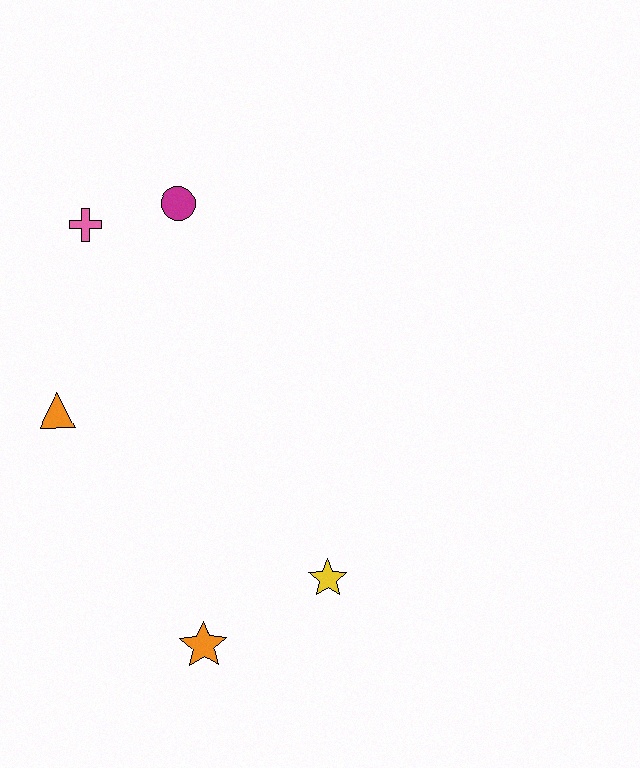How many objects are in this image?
There are 5 objects.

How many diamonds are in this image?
There are no diamonds.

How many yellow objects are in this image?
There is 1 yellow object.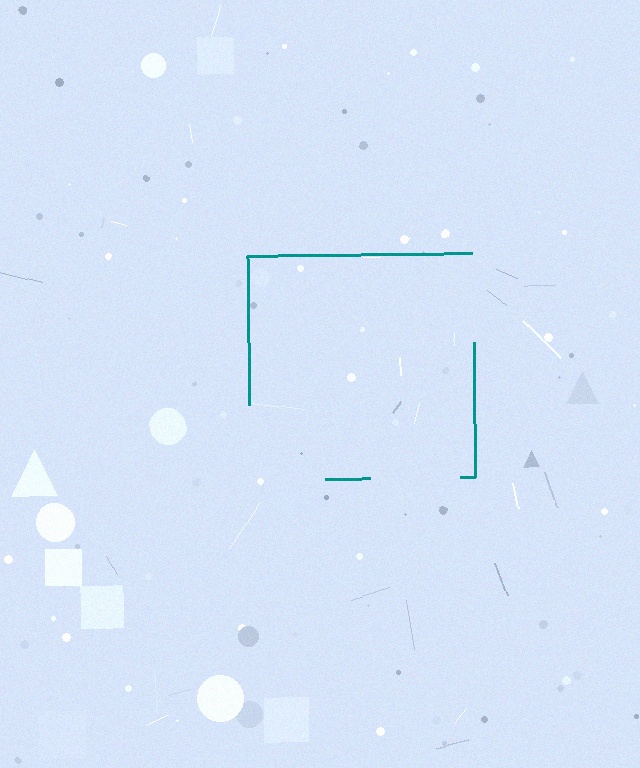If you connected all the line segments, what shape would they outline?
They would outline a square.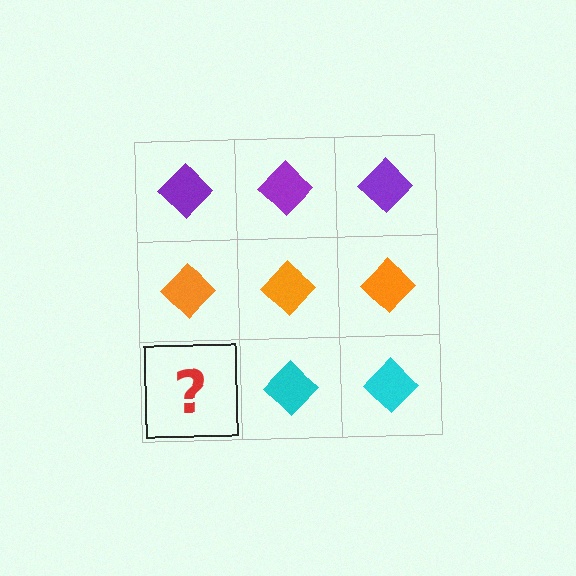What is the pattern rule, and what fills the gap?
The rule is that each row has a consistent color. The gap should be filled with a cyan diamond.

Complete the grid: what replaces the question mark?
The question mark should be replaced with a cyan diamond.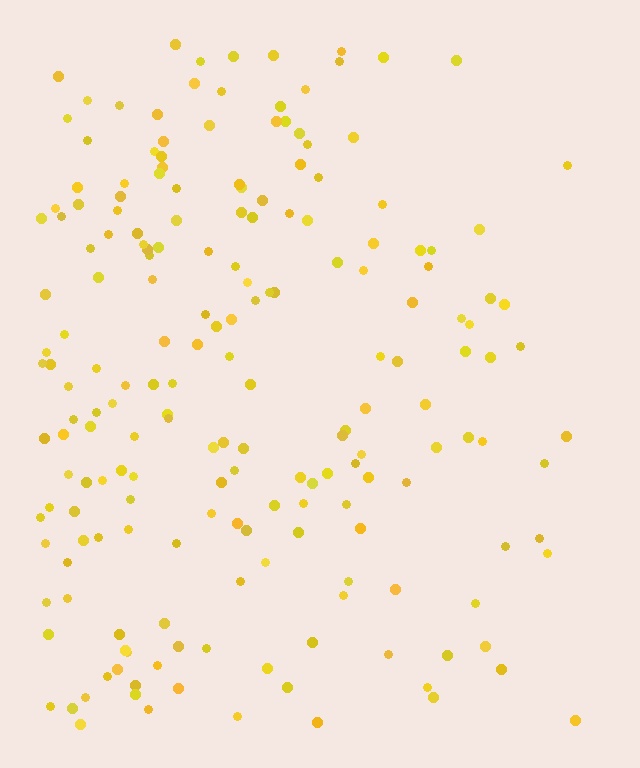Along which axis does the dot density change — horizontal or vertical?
Horizontal.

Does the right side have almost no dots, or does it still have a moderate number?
Still a moderate number, just noticeably fewer than the left.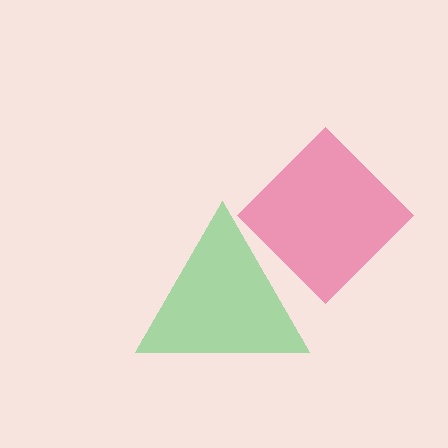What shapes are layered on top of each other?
The layered shapes are: a pink diamond, a green triangle.